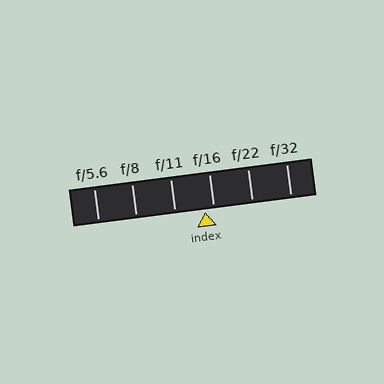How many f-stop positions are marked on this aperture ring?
There are 6 f-stop positions marked.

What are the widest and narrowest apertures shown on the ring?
The widest aperture shown is f/5.6 and the narrowest is f/32.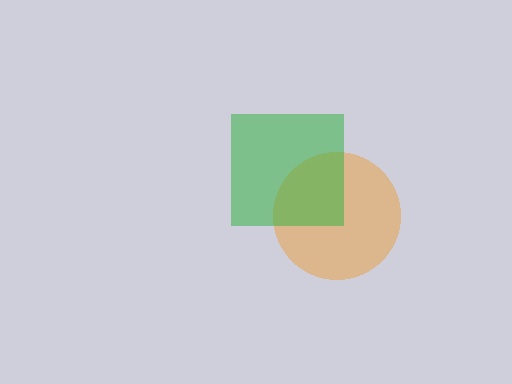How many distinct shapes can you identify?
There are 2 distinct shapes: an orange circle, a green square.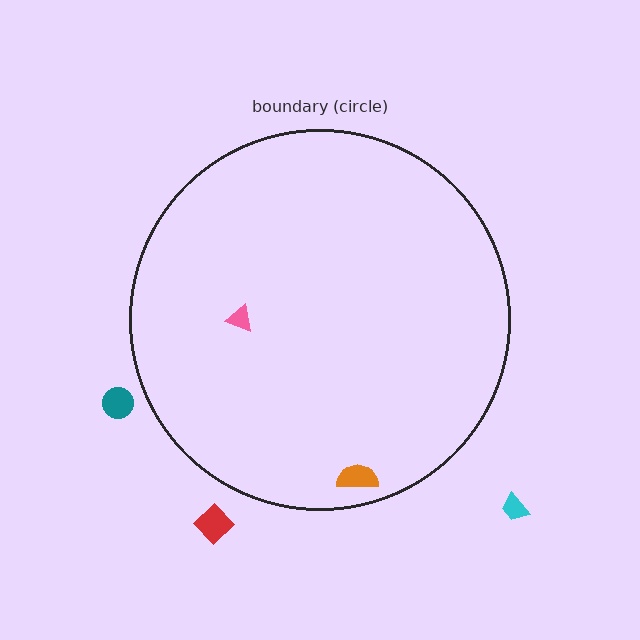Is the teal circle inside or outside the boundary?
Outside.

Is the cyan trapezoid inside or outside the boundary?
Outside.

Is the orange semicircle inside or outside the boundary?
Inside.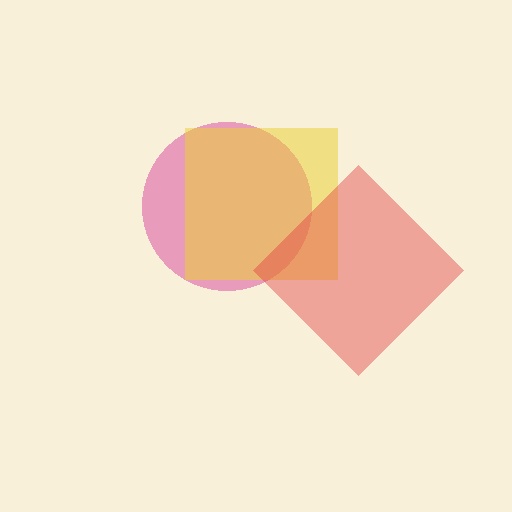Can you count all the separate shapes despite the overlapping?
Yes, there are 3 separate shapes.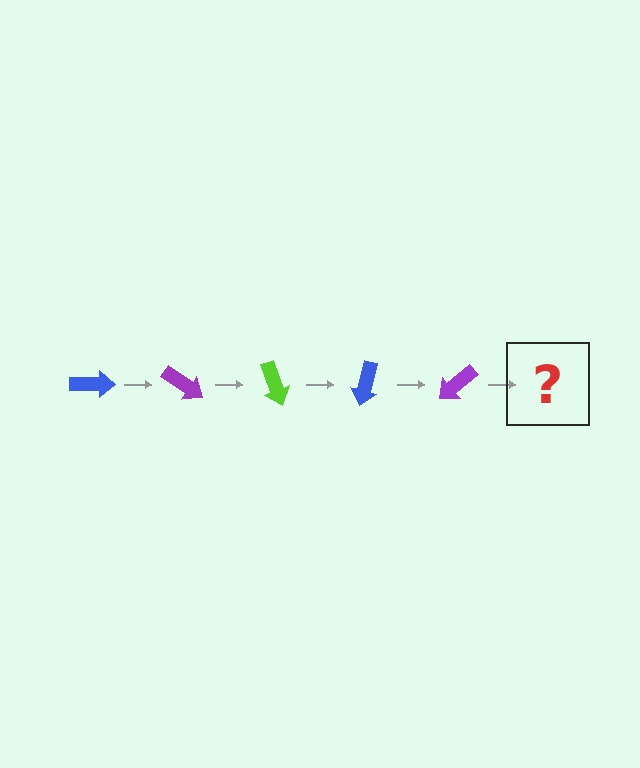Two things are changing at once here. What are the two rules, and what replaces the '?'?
The two rules are that it rotates 35 degrees each step and the color cycles through blue, purple, and lime. The '?' should be a lime arrow, rotated 175 degrees from the start.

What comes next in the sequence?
The next element should be a lime arrow, rotated 175 degrees from the start.